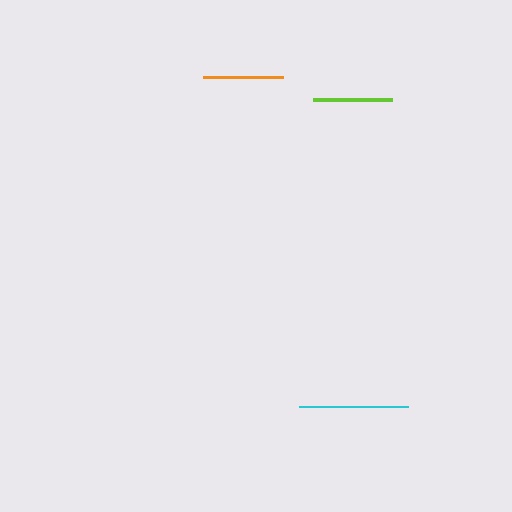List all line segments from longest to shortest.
From longest to shortest: cyan, orange, lime.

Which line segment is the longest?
The cyan line is the longest at approximately 109 pixels.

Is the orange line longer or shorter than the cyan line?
The cyan line is longer than the orange line.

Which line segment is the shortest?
The lime line is the shortest at approximately 79 pixels.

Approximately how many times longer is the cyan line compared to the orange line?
The cyan line is approximately 1.4 times the length of the orange line.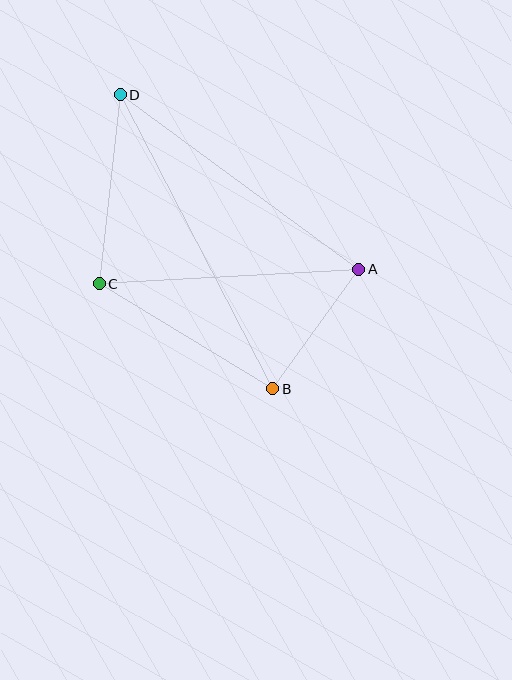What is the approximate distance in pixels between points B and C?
The distance between B and C is approximately 203 pixels.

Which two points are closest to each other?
Points A and B are closest to each other.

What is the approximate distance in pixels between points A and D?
The distance between A and D is approximately 295 pixels.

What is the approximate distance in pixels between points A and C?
The distance between A and C is approximately 260 pixels.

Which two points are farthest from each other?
Points B and D are farthest from each other.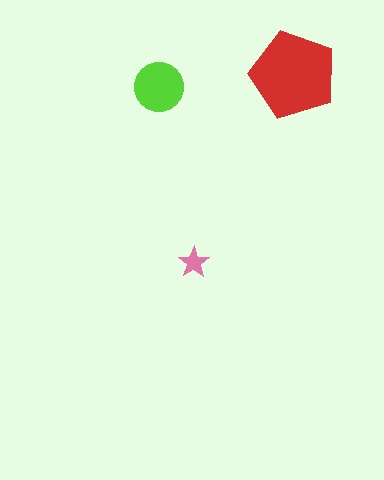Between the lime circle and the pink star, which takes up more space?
The lime circle.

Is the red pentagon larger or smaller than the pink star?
Larger.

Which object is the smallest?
The pink star.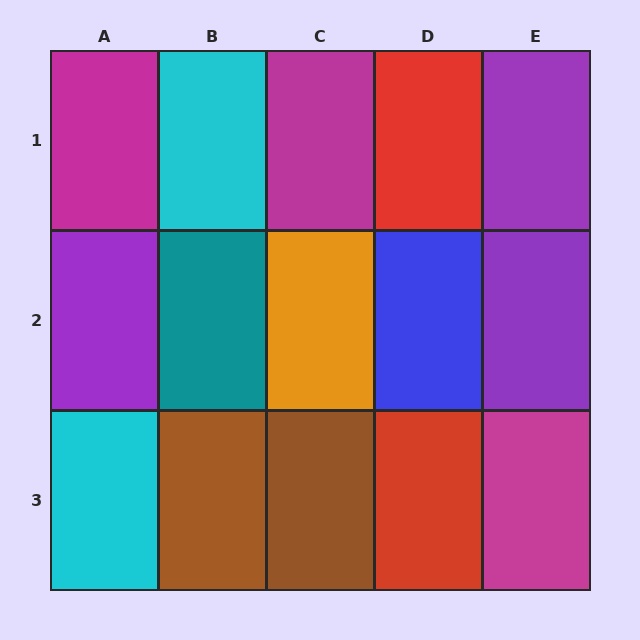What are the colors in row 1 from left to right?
Magenta, cyan, magenta, red, purple.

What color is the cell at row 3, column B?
Brown.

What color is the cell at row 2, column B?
Teal.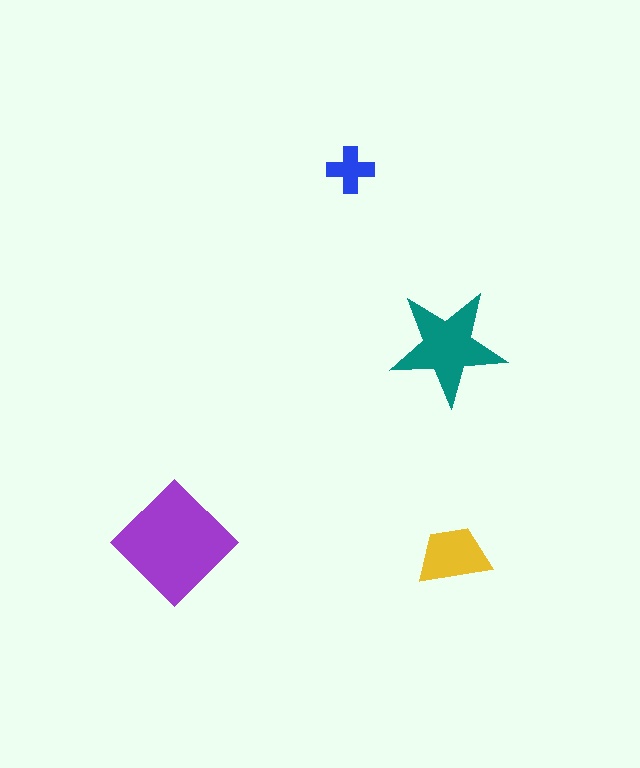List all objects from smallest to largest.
The blue cross, the yellow trapezoid, the teal star, the purple diamond.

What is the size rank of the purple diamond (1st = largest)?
1st.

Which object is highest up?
The blue cross is topmost.